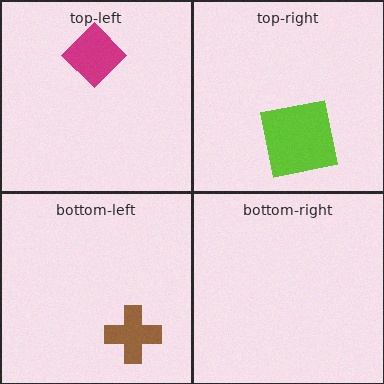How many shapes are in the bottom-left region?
1.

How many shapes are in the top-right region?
1.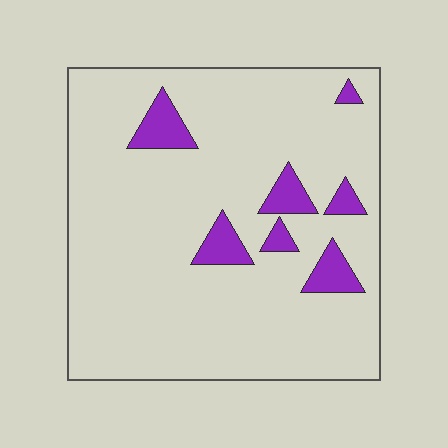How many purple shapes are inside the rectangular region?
7.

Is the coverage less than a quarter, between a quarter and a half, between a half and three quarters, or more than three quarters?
Less than a quarter.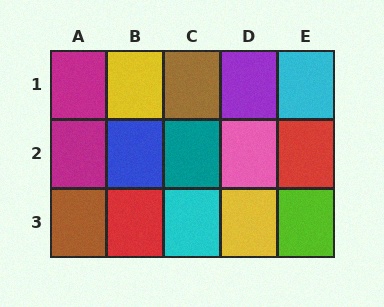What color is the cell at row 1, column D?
Purple.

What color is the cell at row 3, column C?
Cyan.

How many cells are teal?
1 cell is teal.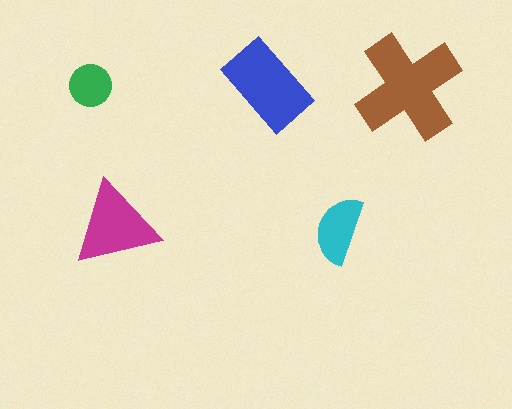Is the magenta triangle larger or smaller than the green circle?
Larger.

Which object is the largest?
The brown cross.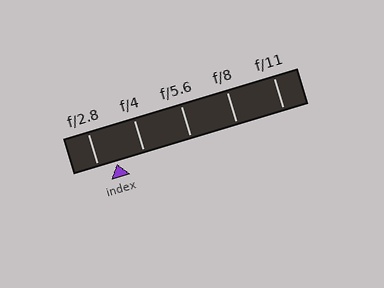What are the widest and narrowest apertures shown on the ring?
The widest aperture shown is f/2.8 and the narrowest is f/11.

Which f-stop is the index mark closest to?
The index mark is closest to f/2.8.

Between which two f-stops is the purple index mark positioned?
The index mark is between f/2.8 and f/4.